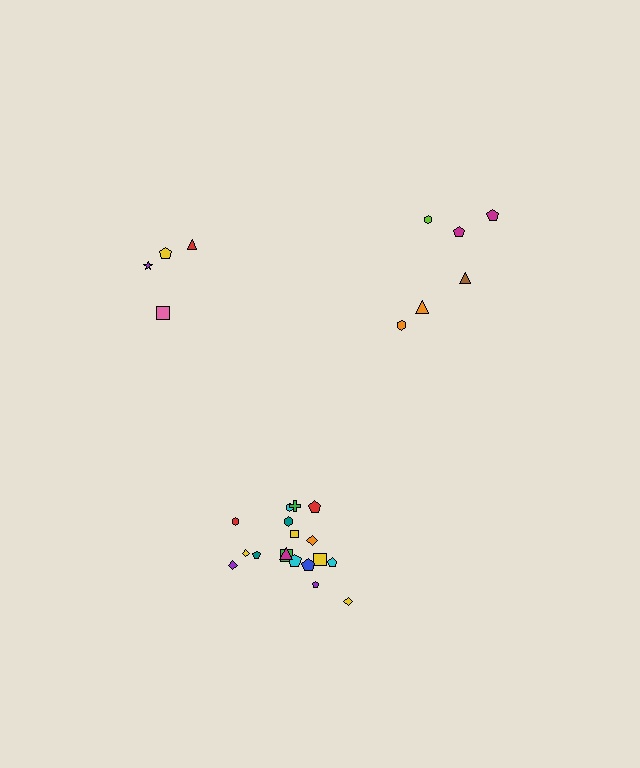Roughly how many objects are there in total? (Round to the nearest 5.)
Roughly 30 objects in total.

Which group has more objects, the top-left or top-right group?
The top-right group.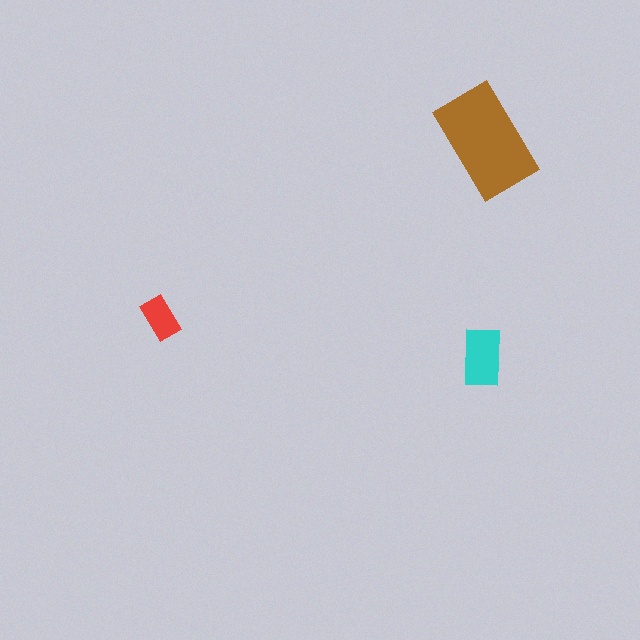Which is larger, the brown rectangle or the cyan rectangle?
The brown one.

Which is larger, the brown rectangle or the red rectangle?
The brown one.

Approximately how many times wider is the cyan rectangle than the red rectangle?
About 1.5 times wider.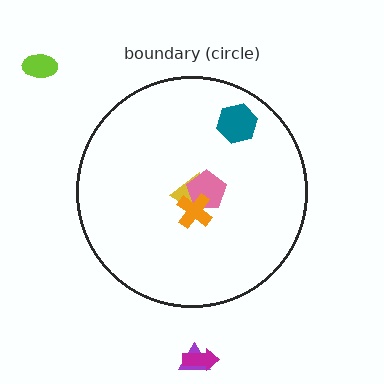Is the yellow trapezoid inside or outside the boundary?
Inside.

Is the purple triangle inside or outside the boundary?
Outside.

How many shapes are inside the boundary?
4 inside, 3 outside.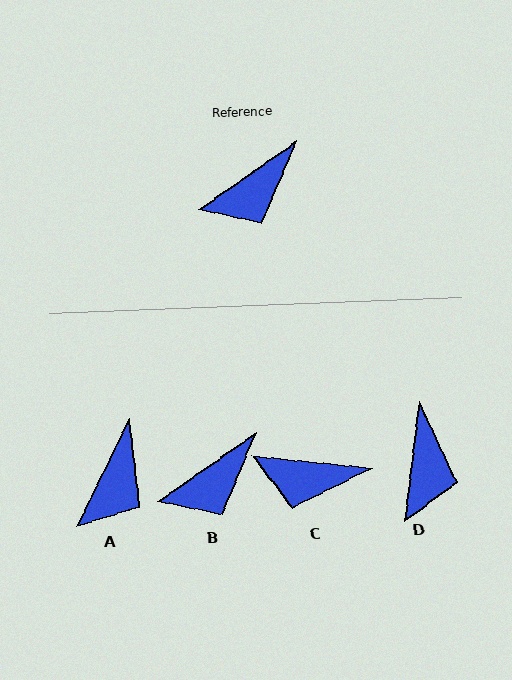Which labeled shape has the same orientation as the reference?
B.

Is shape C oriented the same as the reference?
No, it is off by about 41 degrees.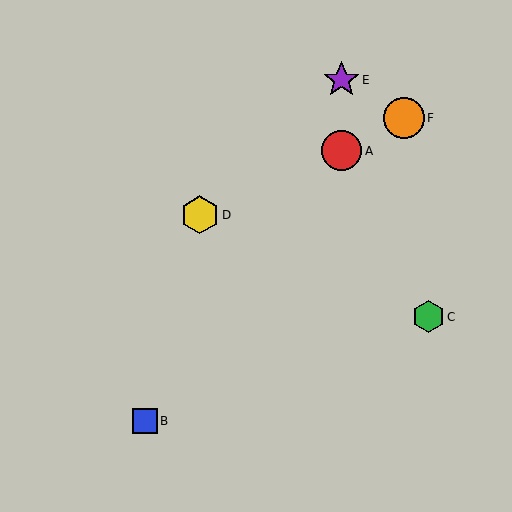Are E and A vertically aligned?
Yes, both are at x≈342.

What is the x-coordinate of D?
Object D is at x≈200.